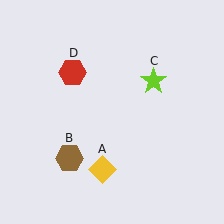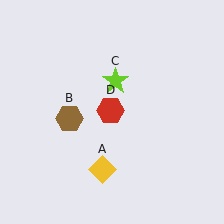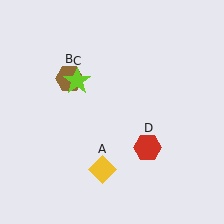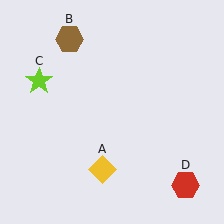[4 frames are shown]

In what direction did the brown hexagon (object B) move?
The brown hexagon (object B) moved up.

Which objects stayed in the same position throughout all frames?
Yellow diamond (object A) remained stationary.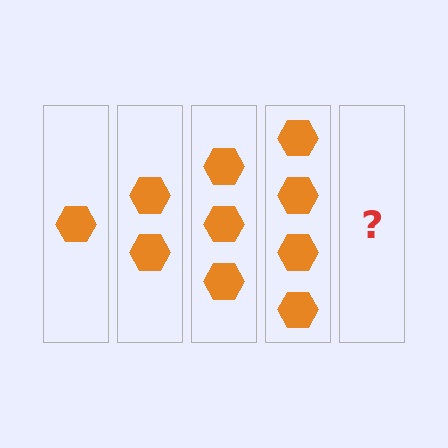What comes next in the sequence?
The next element should be 5 hexagons.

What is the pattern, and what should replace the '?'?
The pattern is that each step adds one more hexagon. The '?' should be 5 hexagons.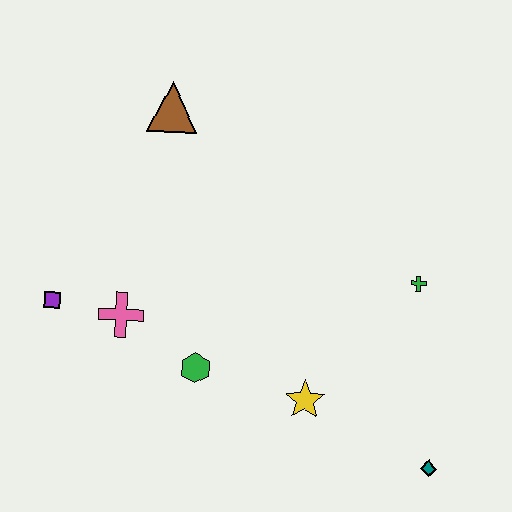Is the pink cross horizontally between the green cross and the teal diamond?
No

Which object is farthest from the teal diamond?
The brown triangle is farthest from the teal diamond.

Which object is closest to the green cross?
The yellow star is closest to the green cross.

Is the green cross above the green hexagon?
Yes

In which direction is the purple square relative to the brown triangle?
The purple square is below the brown triangle.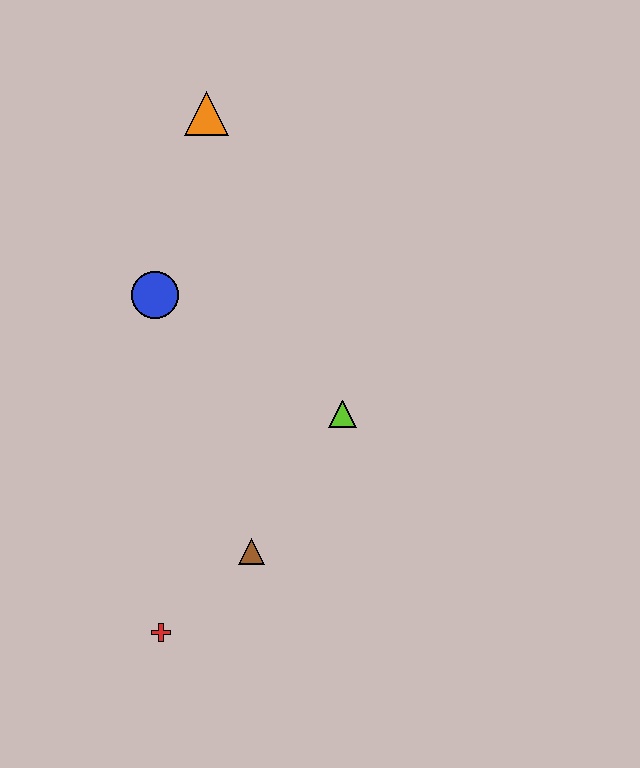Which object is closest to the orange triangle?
The blue circle is closest to the orange triangle.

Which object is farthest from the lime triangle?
The orange triangle is farthest from the lime triangle.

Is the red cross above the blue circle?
No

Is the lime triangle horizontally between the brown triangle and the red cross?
No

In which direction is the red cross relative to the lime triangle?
The red cross is below the lime triangle.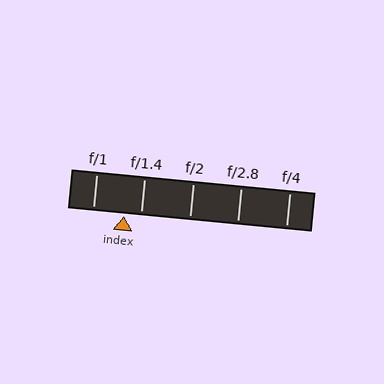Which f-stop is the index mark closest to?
The index mark is closest to f/1.4.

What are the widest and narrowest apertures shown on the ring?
The widest aperture shown is f/1 and the narrowest is f/4.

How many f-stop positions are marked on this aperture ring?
There are 5 f-stop positions marked.